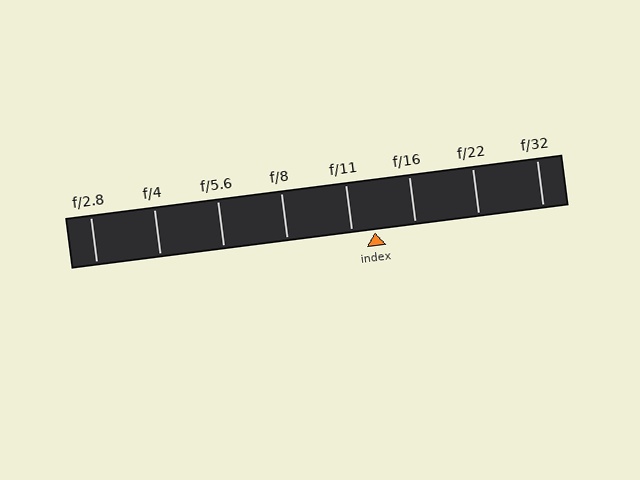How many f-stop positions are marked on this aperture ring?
There are 8 f-stop positions marked.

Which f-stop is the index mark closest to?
The index mark is closest to f/11.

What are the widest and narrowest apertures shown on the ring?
The widest aperture shown is f/2.8 and the narrowest is f/32.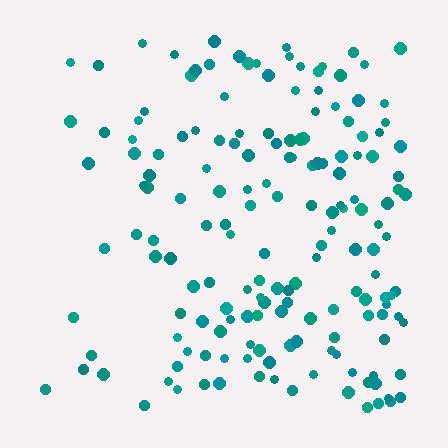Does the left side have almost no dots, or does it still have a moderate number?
Still a moderate number, just noticeably fewer than the right.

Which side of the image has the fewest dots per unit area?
The left.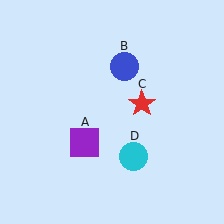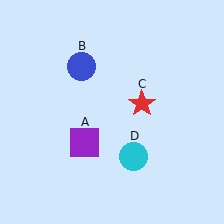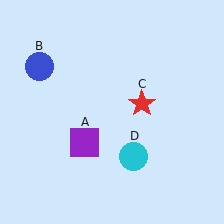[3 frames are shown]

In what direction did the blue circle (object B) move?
The blue circle (object B) moved left.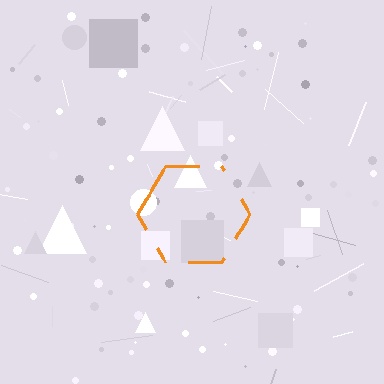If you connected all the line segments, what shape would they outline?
They would outline a hexagon.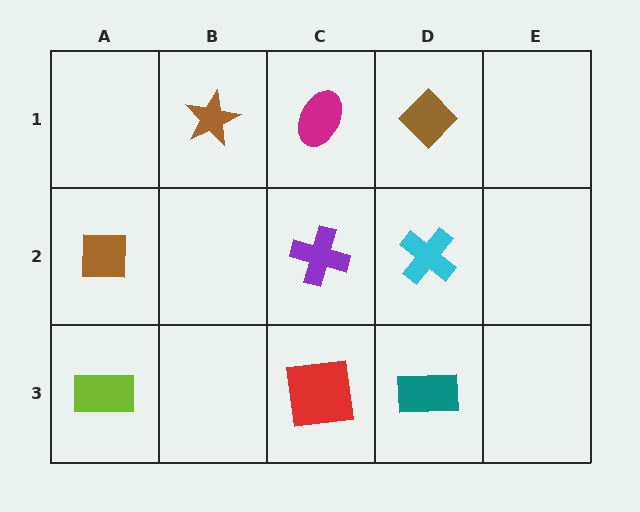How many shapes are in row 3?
3 shapes.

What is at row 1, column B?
A brown star.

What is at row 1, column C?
A magenta ellipse.